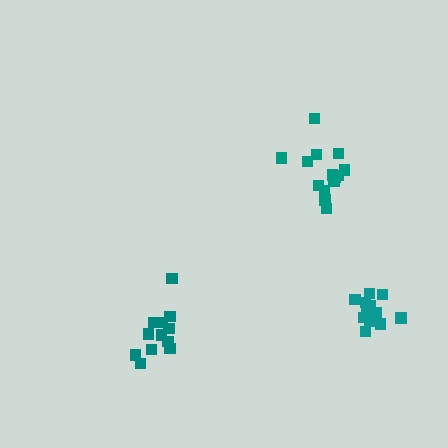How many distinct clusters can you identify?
There are 3 distinct clusters.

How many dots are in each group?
Group 1: 12 dots, Group 2: 14 dots, Group 3: 12 dots (38 total).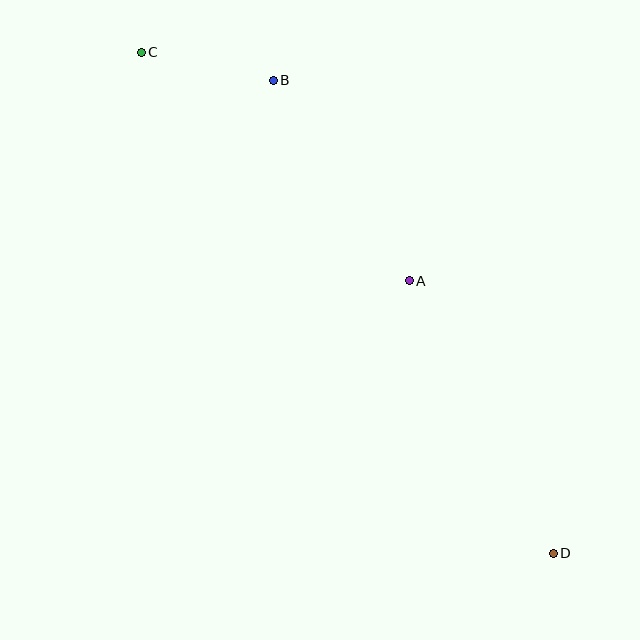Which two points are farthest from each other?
Points C and D are farthest from each other.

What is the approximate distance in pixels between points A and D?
The distance between A and D is approximately 308 pixels.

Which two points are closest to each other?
Points B and C are closest to each other.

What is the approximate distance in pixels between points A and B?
The distance between A and B is approximately 242 pixels.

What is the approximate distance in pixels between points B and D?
The distance between B and D is approximately 549 pixels.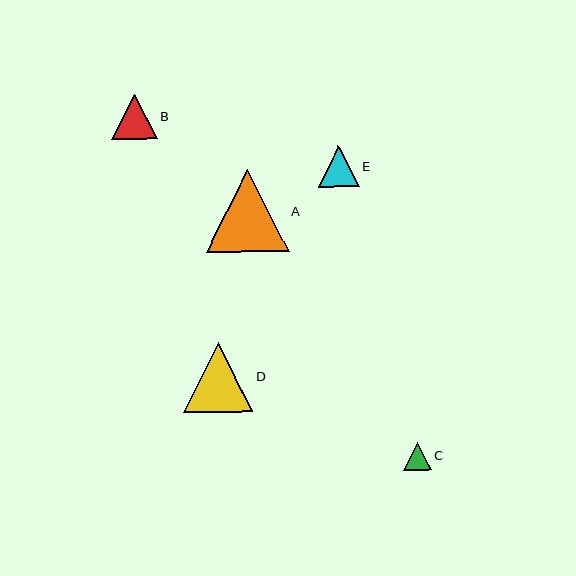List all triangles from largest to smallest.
From largest to smallest: A, D, B, E, C.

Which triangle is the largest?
Triangle A is the largest with a size of approximately 82 pixels.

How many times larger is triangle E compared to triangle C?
Triangle E is approximately 1.5 times the size of triangle C.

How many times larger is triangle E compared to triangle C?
Triangle E is approximately 1.5 times the size of triangle C.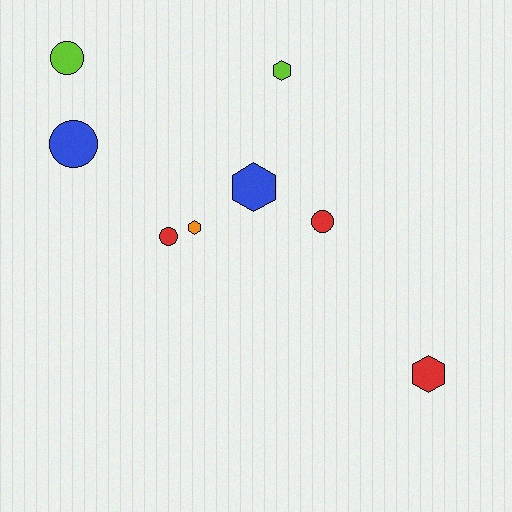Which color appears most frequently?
Red, with 3 objects.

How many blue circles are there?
There is 1 blue circle.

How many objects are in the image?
There are 8 objects.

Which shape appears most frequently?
Circle, with 4 objects.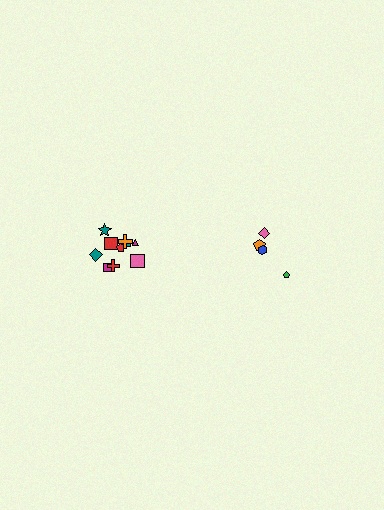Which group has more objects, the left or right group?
The left group.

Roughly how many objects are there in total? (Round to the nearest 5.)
Roughly 15 objects in total.